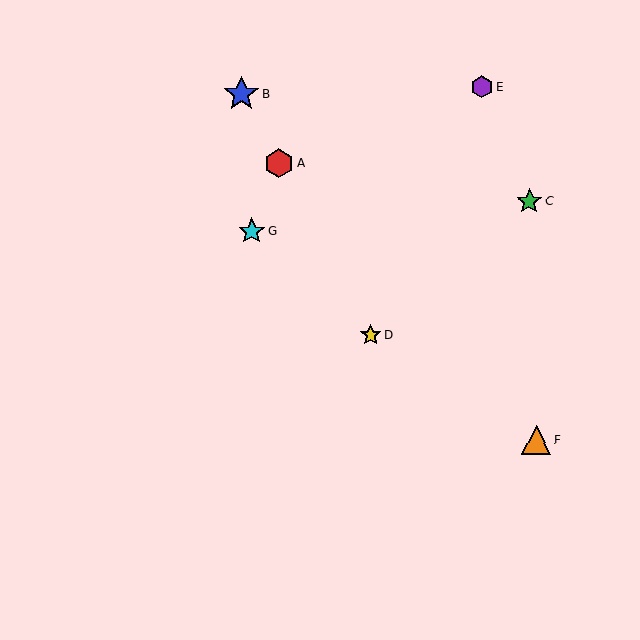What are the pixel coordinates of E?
Object E is at (482, 86).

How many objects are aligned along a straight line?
3 objects (A, B, D) are aligned along a straight line.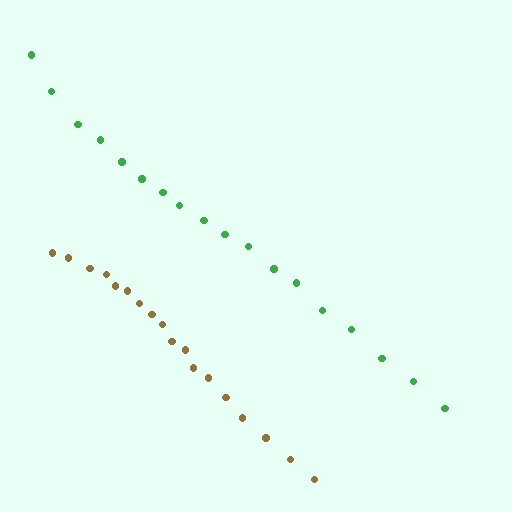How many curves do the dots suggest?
There are 2 distinct paths.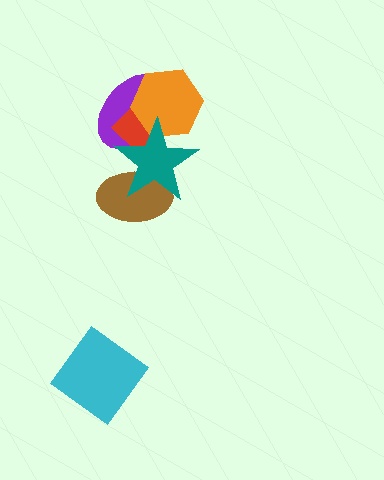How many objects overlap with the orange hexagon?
3 objects overlap with the orange hexagon.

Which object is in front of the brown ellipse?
The teal star is in front of the brown ellipse.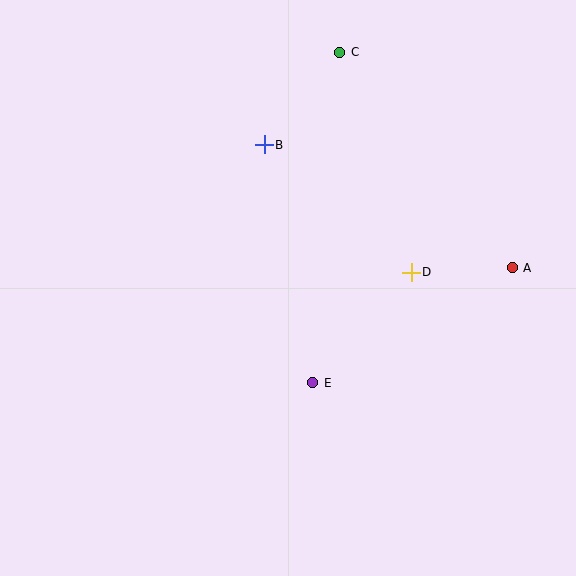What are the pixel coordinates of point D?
Point D is at (411, 272).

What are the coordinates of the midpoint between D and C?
The midpoint between D and C is at (375, 162).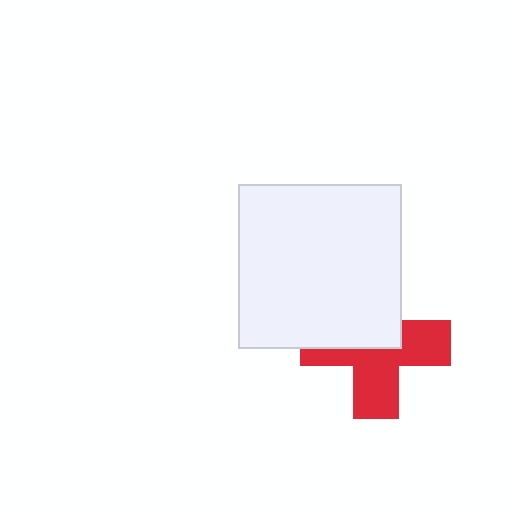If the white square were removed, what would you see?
You would see the complete red cross.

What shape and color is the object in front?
The object in front is a white square.